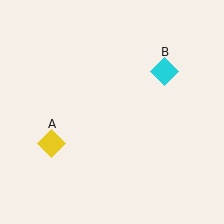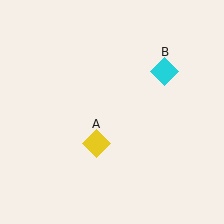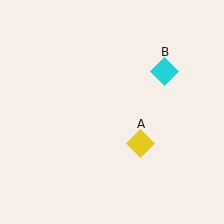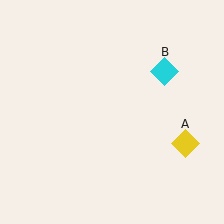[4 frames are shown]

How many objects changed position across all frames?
1 object changed position: yellow diamond (object A).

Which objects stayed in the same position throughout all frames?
Cyan diamond (object B) remained stationary.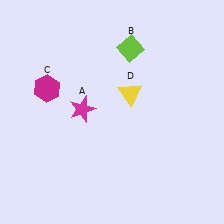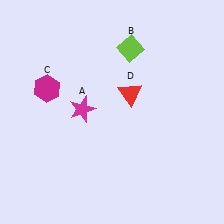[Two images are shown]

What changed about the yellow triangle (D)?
In Image 1, D is yellow. In Image 2, it changed to red.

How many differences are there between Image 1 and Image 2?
There is 1 difference between the two images.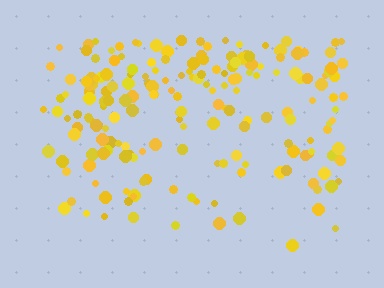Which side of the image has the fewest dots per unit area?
The bottom.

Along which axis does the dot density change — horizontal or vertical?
Vertical.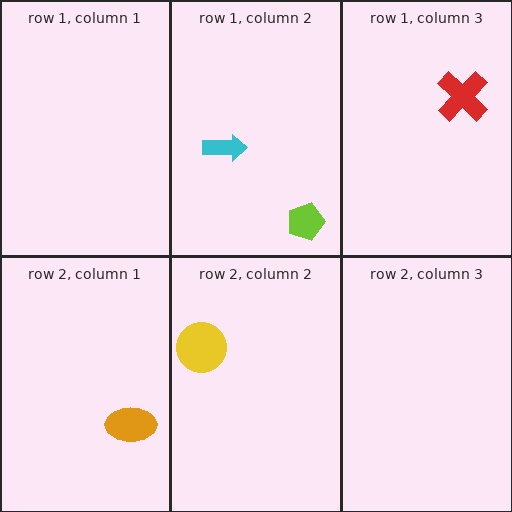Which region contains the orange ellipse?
The row 2, column 1 region.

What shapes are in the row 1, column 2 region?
The lime pentagon, the cyan arrow.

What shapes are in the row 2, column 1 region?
The orange ellipse.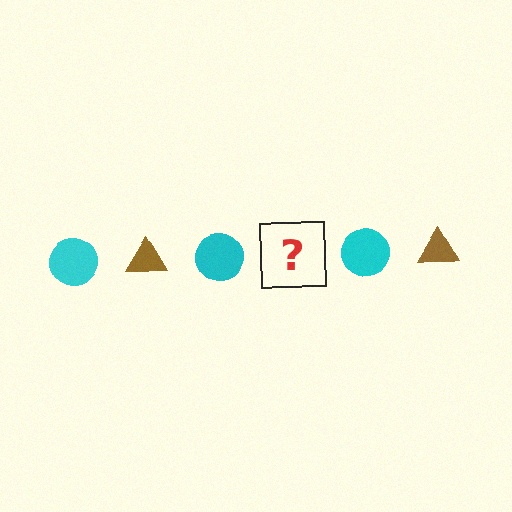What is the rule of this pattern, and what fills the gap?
The rule is that the pattern alternates between cyan circle and brown triangle. The gap should be filled with a brown triangle.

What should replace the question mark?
The question mark should be replaced with a brown triangle.